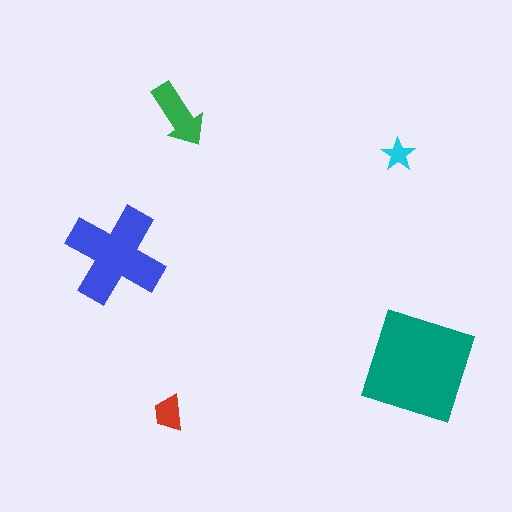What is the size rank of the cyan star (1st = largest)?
5th.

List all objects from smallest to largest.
The cyan star, the red trapezoid, the green arrow, the blue cross, the teal square.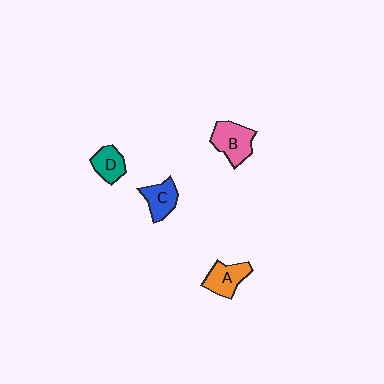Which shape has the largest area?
Shape B (pink).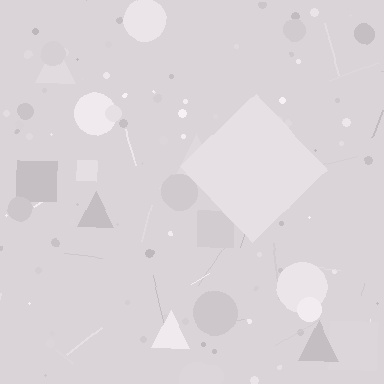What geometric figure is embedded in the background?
A diamond is embedded in the background.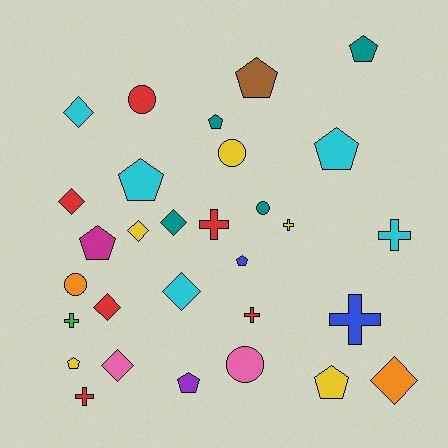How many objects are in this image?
There are 30 objects.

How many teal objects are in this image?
There are 4 teal objects.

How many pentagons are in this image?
There are 10 pentagons.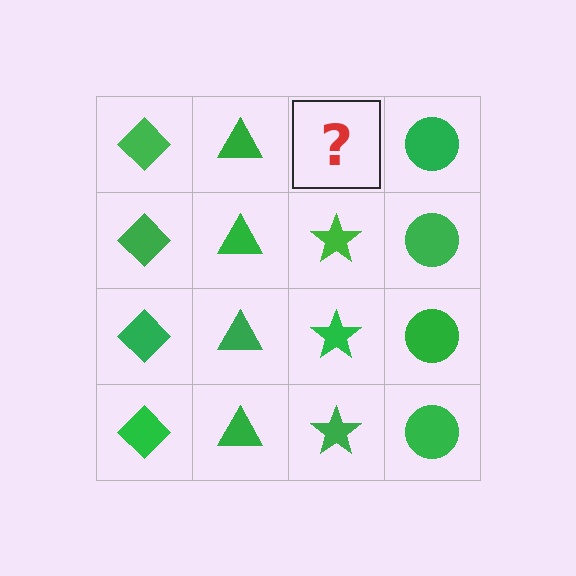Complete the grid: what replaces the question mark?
The question mark should be replaced with a green star.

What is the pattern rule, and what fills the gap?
The rule is that each column has a consistent shape. The gap should be filled with a green star.